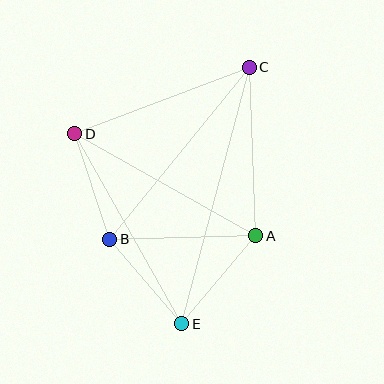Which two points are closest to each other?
Points B and D are closest to each other.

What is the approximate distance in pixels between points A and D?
The distance between A and D is approximately 208 pixels.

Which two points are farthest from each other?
Points C and E are farthest from each other.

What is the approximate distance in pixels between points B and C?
The distance between B and C is approximately 221 pixels.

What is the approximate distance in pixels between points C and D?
The distance between C and D is approximately 187 pixels.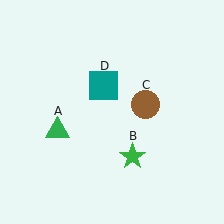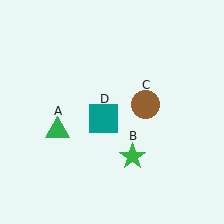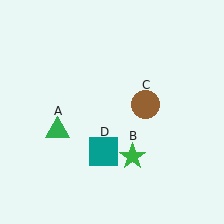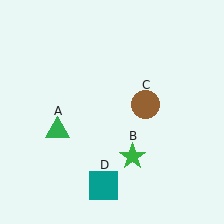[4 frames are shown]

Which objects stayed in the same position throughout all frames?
Green triangle (object A) and green star (object B) and brown circle (object C) remained stationary.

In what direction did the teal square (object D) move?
The teal square (object D) moved down.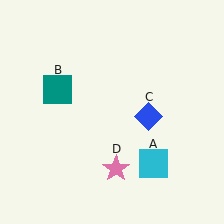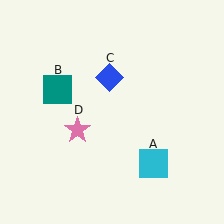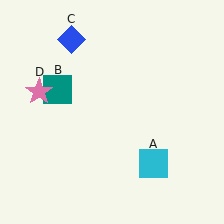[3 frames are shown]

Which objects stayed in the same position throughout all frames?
Cyan square (object A) and teal square (object B) remained stationary.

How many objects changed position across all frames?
2 objects changed position: blue diamond (object C), pink star (object D).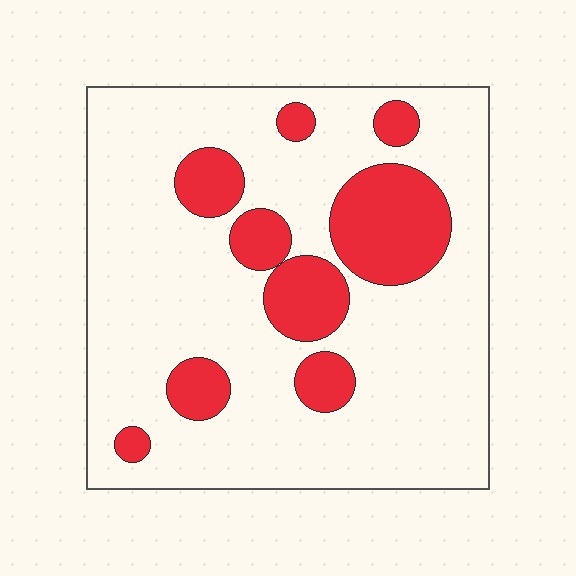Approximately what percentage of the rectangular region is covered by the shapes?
Approximately 20%.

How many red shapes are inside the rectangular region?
9.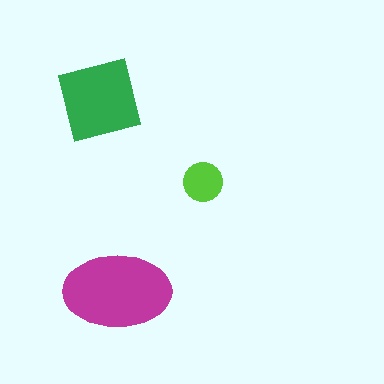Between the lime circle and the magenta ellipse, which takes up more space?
The magenta ellipse.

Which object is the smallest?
The lime circle.